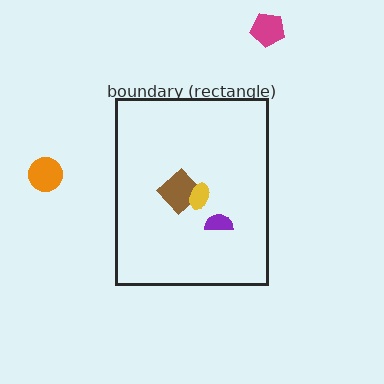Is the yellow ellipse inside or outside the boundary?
Inside.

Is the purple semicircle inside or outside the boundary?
Inside.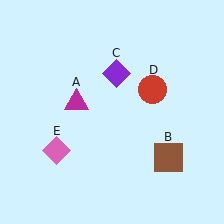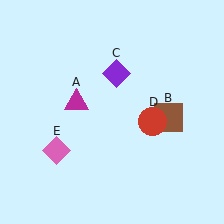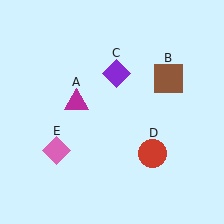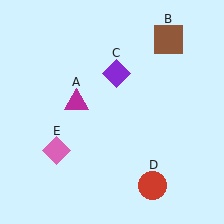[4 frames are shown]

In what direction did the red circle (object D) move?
The red circle (object D) moved down.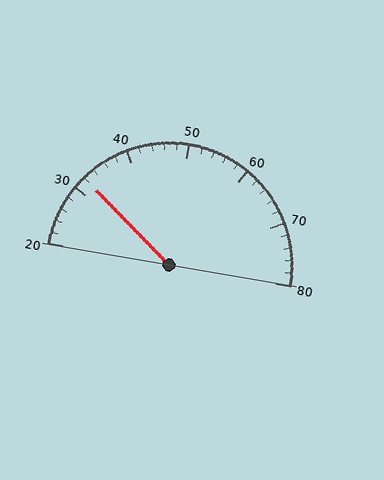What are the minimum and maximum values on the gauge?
The gauge ranges from 20 to 80.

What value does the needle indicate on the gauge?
The needle indicates approximately 32.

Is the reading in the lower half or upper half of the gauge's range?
The reading is in the lower half of the range (20 to 80).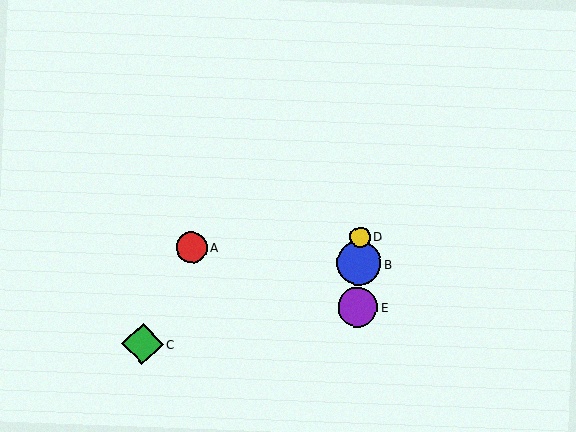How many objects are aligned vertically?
3 objects (B, D, E) are aligned vertically.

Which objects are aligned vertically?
Objects B, D, E are aligned vertically.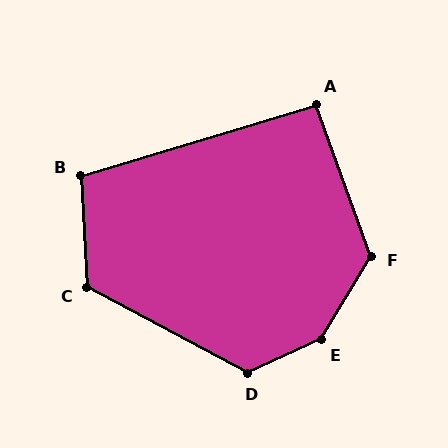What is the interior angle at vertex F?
Approximately 129 degrees (obtuse).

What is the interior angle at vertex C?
Approximately 121 degrees (obtuse).